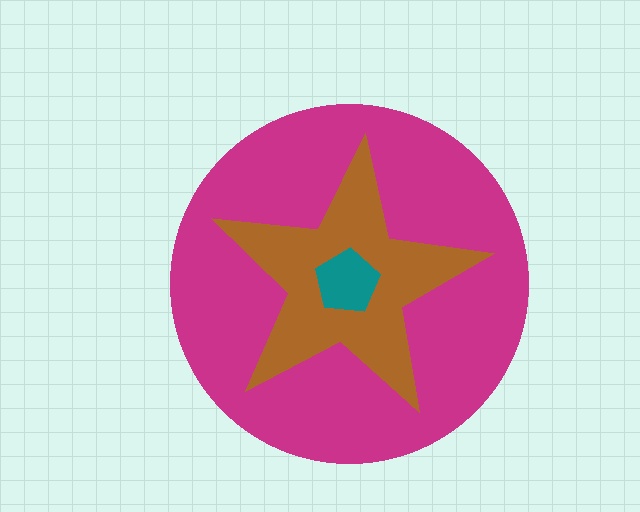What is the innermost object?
The teal pentagon.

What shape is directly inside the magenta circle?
The brown star.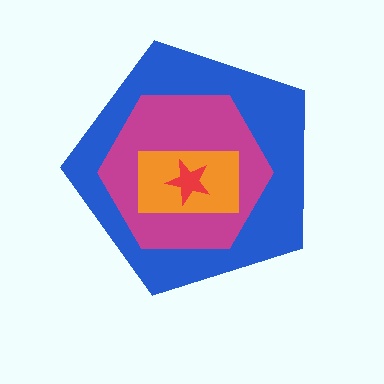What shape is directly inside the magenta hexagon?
The orange rectangle.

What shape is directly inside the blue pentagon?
The magenta hexagon.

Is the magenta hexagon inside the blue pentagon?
Yes.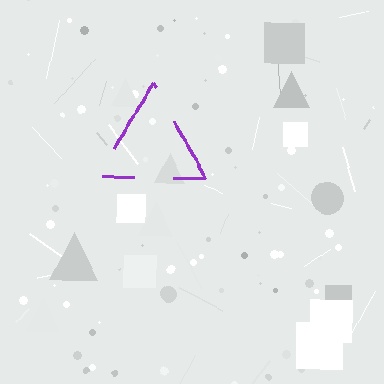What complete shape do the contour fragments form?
The contour fragments form a triangle.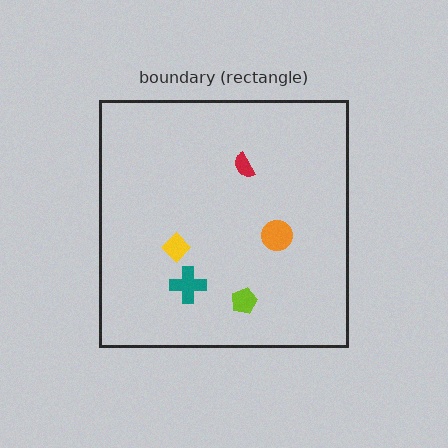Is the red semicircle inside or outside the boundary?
Inside.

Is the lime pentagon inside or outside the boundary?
Inside.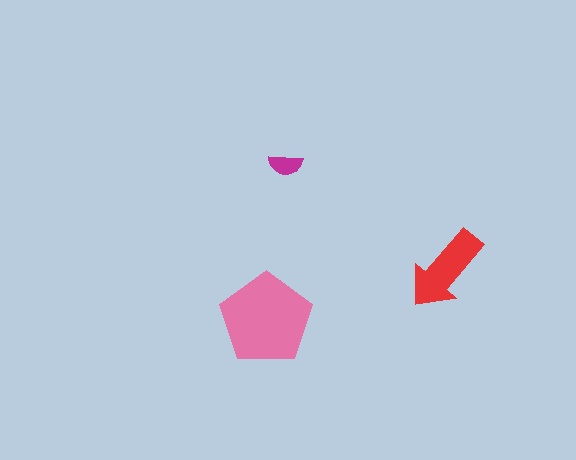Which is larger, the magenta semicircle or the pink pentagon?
The pink pentagon.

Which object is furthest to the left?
The pink pentagon is leftmost.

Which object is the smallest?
The magenta semicircle.